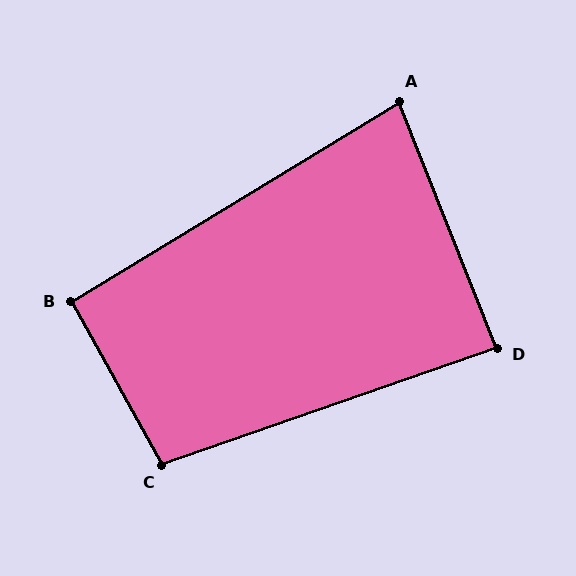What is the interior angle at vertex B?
Approximately 92 degrees (approximately right).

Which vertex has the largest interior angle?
C, at approximately 100 degrees.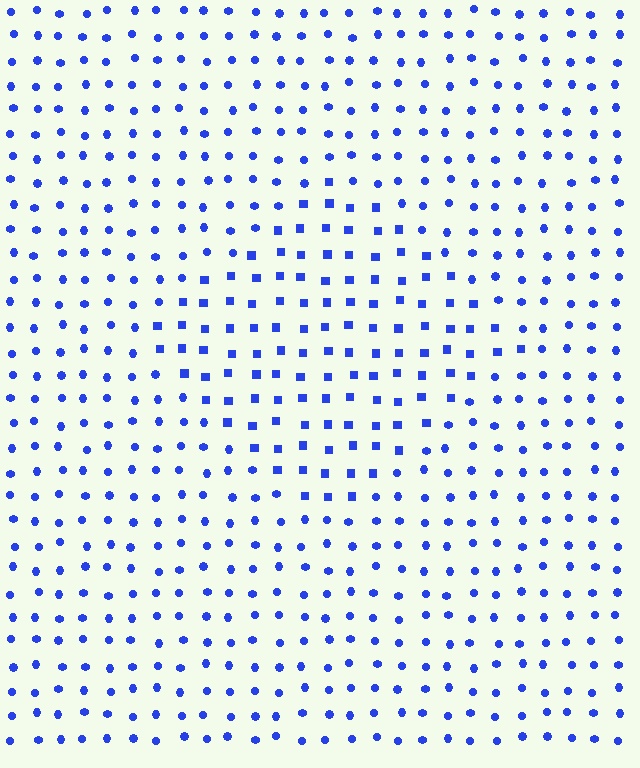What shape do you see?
I see a diamond.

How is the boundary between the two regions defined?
The boundary is defined by a change in element shape: squares inside vs. circles outside. All elements share the same color and spacing.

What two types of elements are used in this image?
The image uses squares inside the diamond region and circles outside it.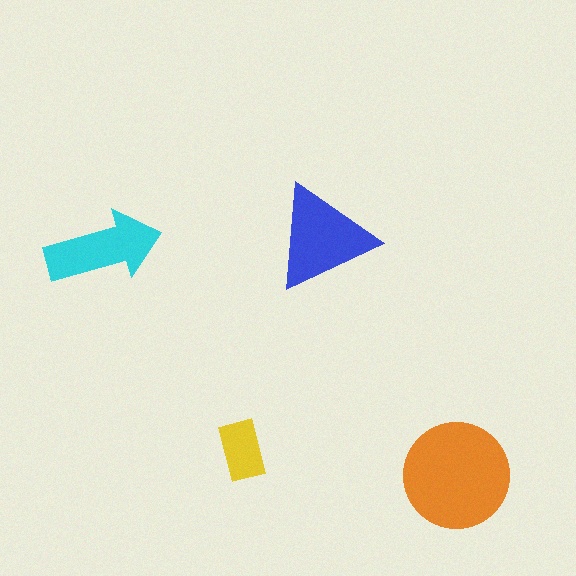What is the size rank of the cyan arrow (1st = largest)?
3rd.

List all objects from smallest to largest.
The yellow rectangle, the cyan arrow, the blue triangle, the orange circle.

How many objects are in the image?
There are 4 objects in the image.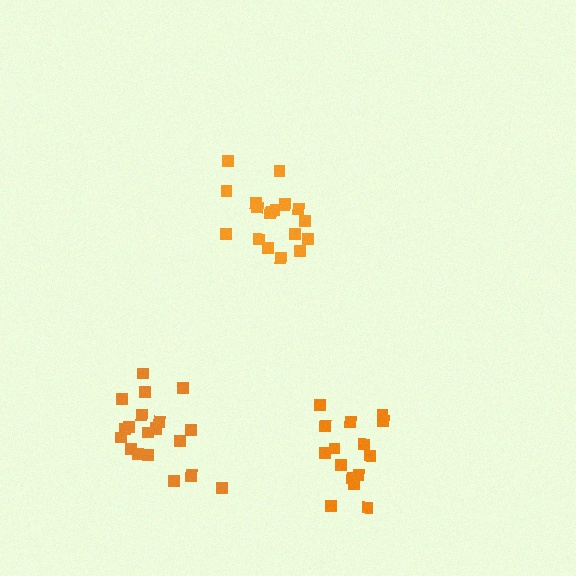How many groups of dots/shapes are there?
There are 3 groups.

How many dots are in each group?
Group 1: 15 dots, Group 2: 19 dots, Group 3: 20 dots (54 total).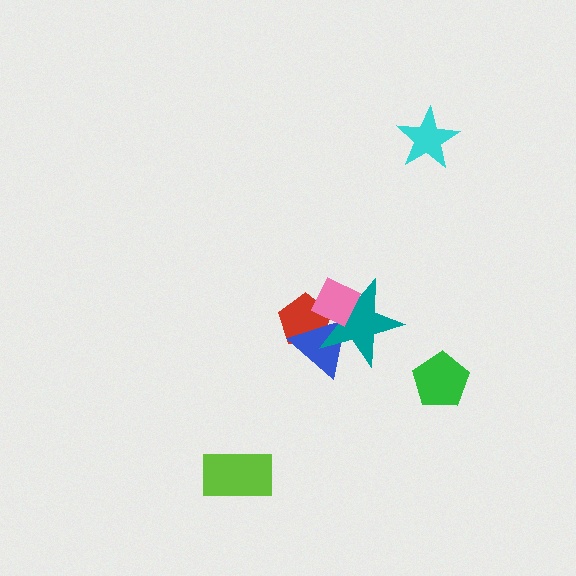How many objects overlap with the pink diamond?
3 objects overlap with the pink diamond.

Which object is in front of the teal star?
The pink diamond is in front of the teal star.